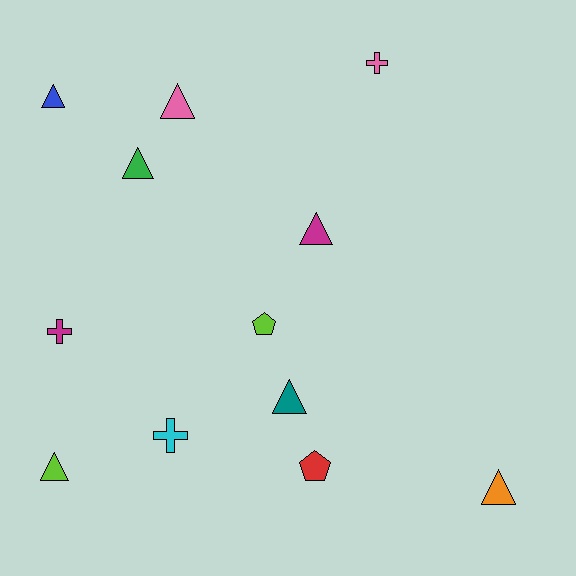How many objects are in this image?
There are 12 objects.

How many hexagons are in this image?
There are no hexagons.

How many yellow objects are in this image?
There are no yellow objects.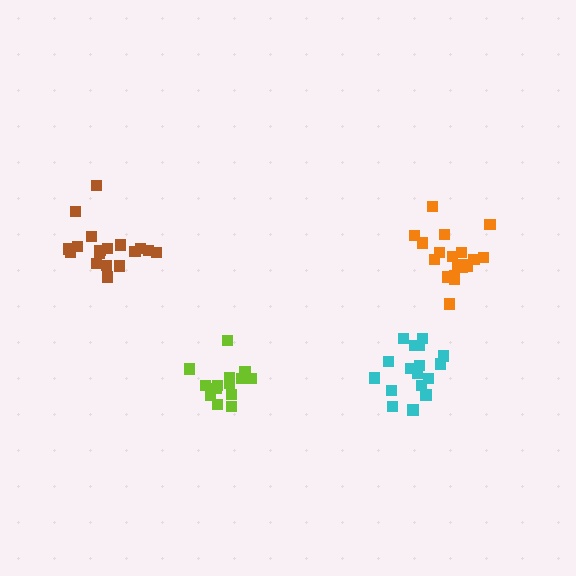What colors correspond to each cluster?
The clusters are colored: brown, lime, cyan, orange.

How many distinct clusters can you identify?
There are 4 distinct clusters.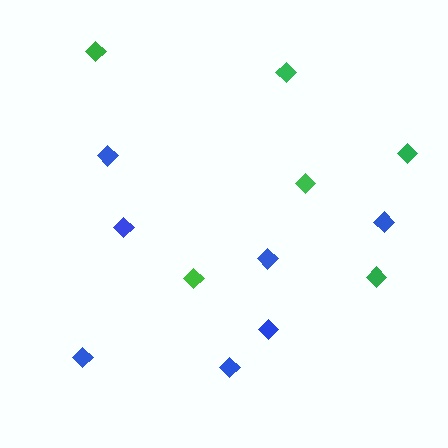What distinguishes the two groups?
There are 2 groups: one group of blue diamonds (7) and one group of green diamonds (6).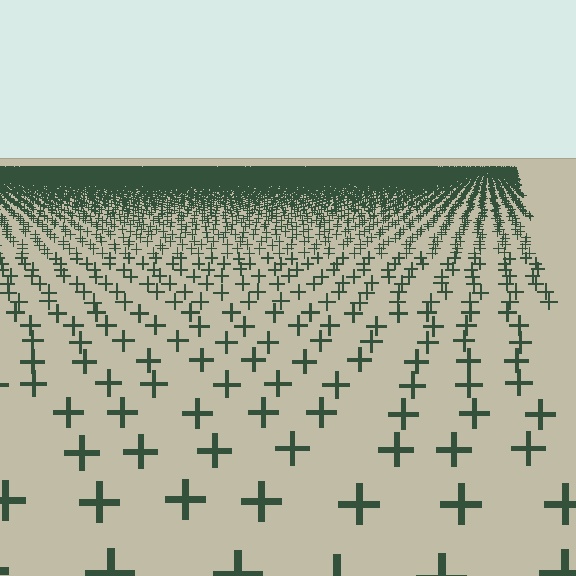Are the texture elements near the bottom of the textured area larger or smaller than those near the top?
Larger. Near the bottom, elements are closer to the viewer and appear at a bigger on-screen size.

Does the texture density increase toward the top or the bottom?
Density increases toward the top.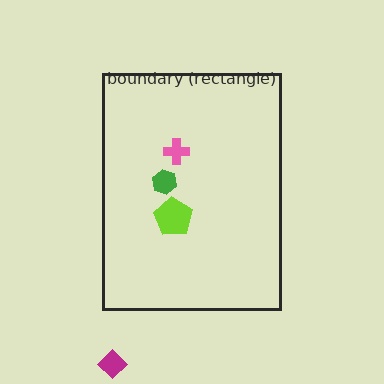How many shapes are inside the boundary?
3 inside, 1 outside.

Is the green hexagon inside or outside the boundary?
Inside.